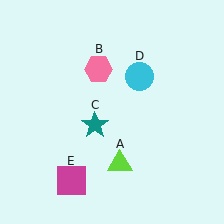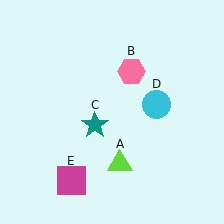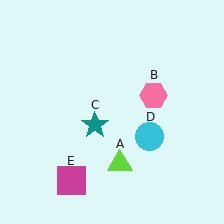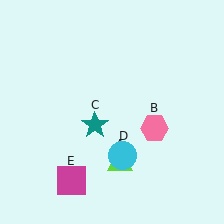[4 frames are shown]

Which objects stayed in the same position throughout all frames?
Lime triangle (object A) and teal star (object C) and magenta square (object E) remained stationary.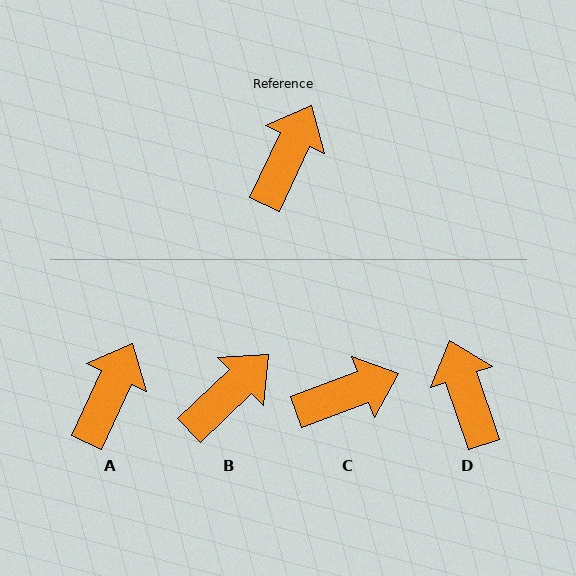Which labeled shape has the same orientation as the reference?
A.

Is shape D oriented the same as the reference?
No, it is off by about 43 degrees.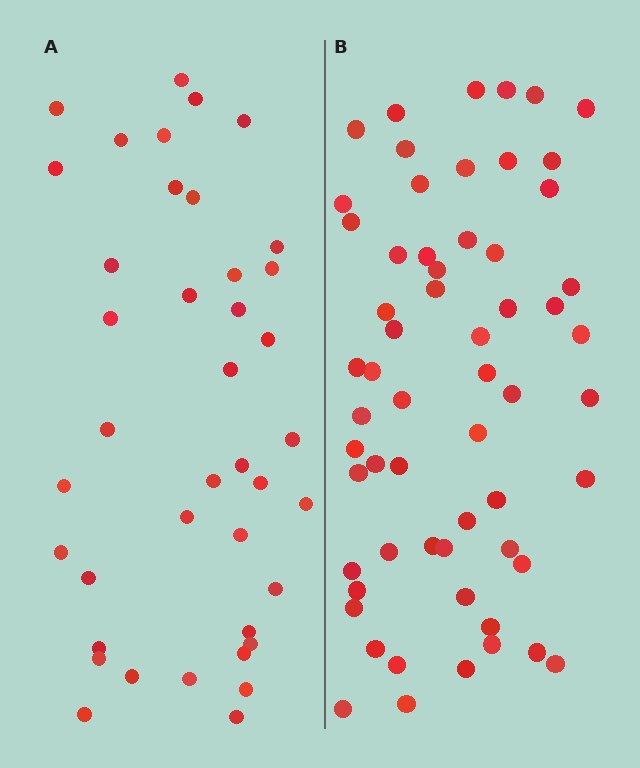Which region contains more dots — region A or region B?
Region B (the right region) has more dots.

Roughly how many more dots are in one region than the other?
Region B has approximately 20 more dots than region A.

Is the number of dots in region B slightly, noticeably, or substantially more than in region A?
Region B has substantially more. The ratio is roughly 1.5 to 1.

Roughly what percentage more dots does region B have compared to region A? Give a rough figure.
About 50% more.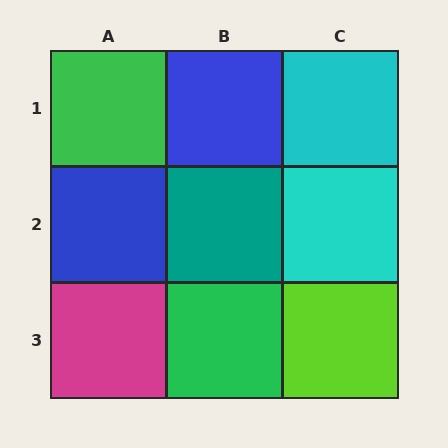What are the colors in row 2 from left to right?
Blue, teal, cyan.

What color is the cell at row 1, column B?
Blue.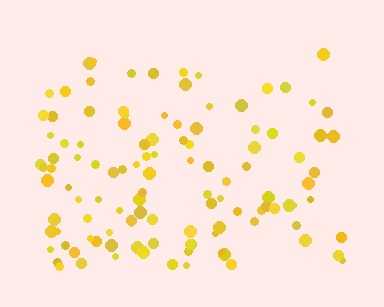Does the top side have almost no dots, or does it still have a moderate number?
Still a moderate number, just noticeably fewer than the bottom.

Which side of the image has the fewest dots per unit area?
The top.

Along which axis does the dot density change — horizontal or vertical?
Vertical.